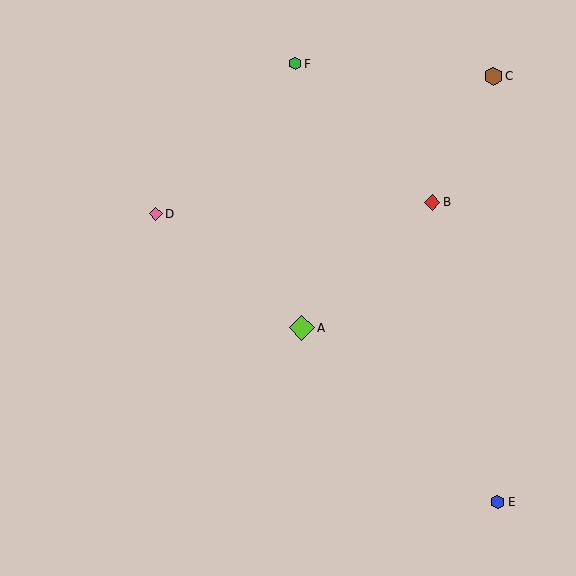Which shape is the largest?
The lime diamond (labeled A) is the largest.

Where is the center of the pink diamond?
The center of the pink diamond is at (156, 214).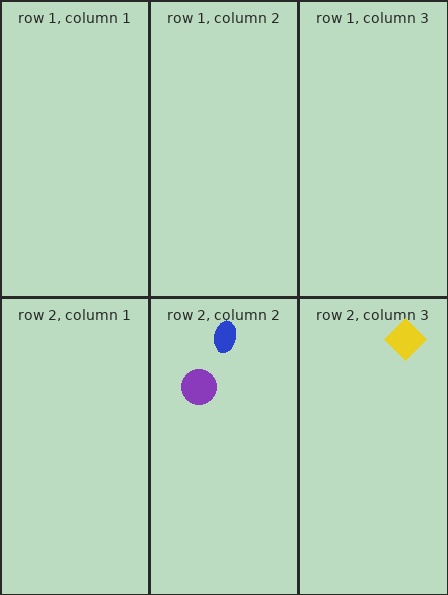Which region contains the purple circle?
The row 2, column 2 region.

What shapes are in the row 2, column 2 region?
The purple circle, the blue ellipse.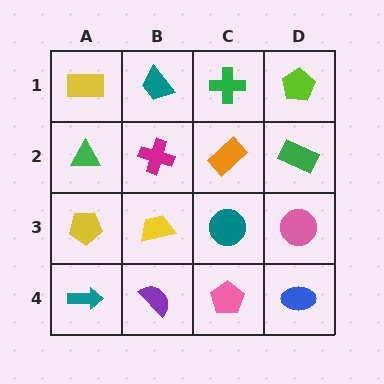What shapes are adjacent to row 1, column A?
A green triangle (row 2, column A), a teal trapezoid (row 1, column B).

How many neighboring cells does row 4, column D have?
2.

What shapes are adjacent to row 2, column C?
A green cross (row 1, column C), a teal circle (row 3, column C), a magenta cross (row 2, column B), a green rectangle (row 2, column D).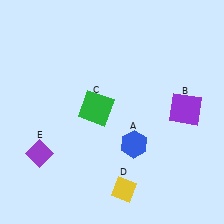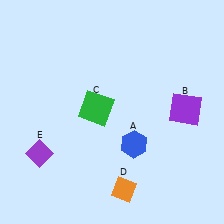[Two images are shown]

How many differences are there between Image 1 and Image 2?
There is 1 difference between the two images.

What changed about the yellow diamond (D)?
In Image 1, D is yellow. In Image 2, it changed to orange.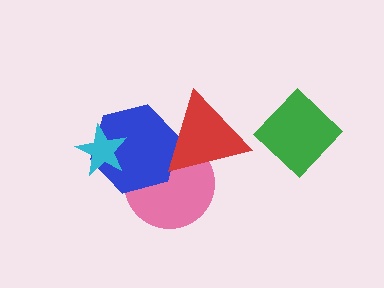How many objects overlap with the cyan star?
1 object overlaps with the cyan star.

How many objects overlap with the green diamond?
0 objects overlap with the green diamond.